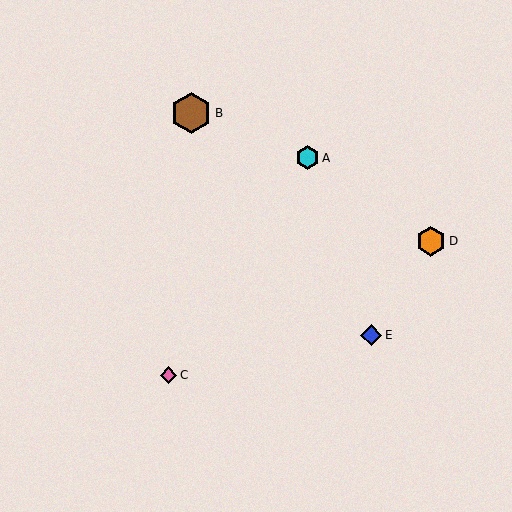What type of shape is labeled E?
Shape E is a blue diamond.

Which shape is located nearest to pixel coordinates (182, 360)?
The pink diamond (labeled C) at (169, 375) is nearest to that location.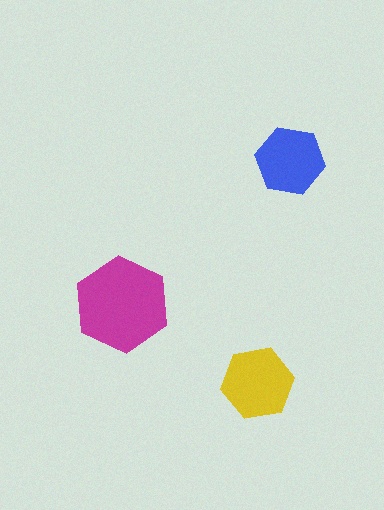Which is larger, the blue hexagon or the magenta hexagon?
The magenta one.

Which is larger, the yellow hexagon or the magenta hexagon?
The magenta one.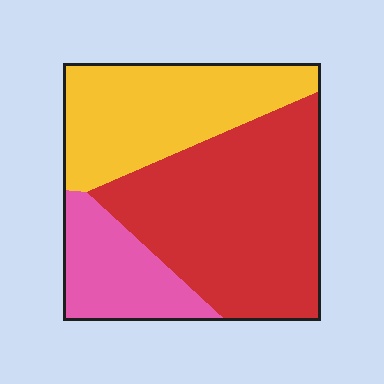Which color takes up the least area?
Pink, at roughly 20%.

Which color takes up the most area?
Red, at roughly 50%.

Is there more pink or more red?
Red.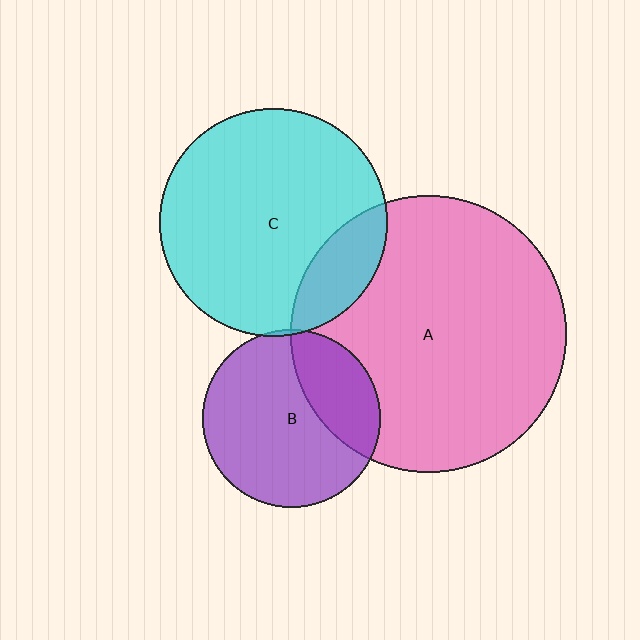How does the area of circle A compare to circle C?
Approximately 1.5 times.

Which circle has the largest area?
Circle A (pink).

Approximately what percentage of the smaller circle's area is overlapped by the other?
Approximately 5%.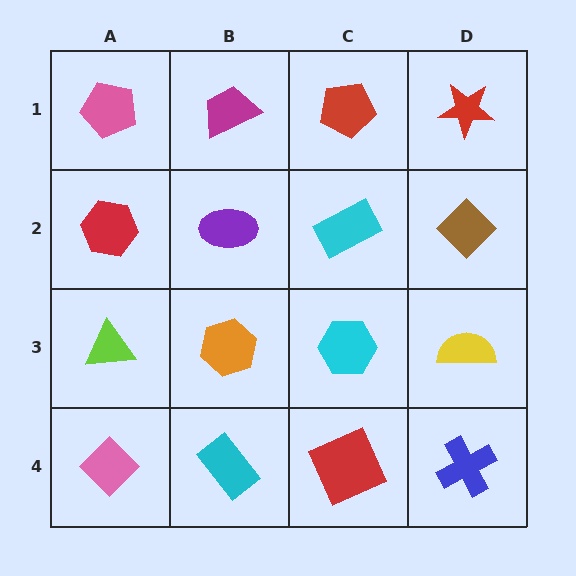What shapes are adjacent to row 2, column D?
A red star (row 1, column D), a yellow semicircle (row 3, column D), a cyan rectangle (row 2, column C).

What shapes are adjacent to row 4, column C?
A cyan hexagon (row 3, column C), a cyan rectangle (row 4, column B), a blue cross (row 4, column D).